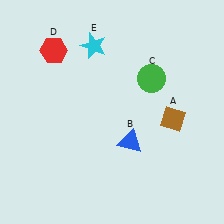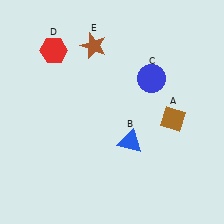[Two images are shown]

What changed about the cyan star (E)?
In Image 1, E is cyan. In Image 2, it changed to brown.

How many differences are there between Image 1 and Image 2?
There are 2 differences between the two images.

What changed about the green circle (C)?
In Image 1, C is green. In Image 2, it changed to blue.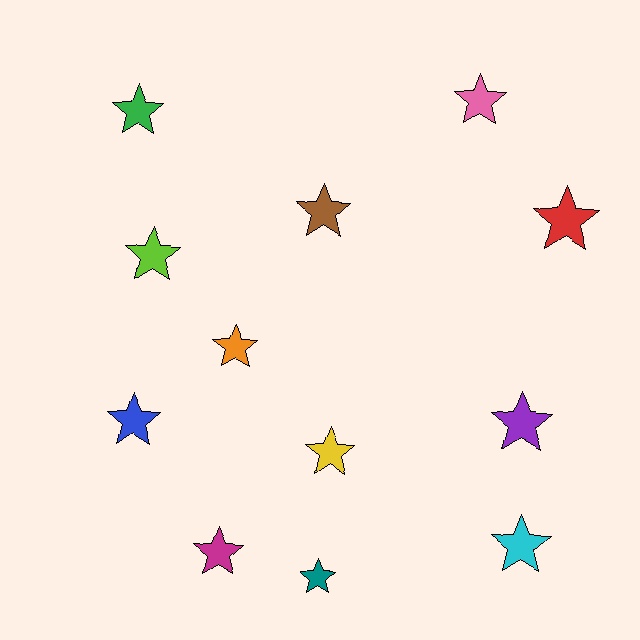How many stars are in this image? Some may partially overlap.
There are 12 stars.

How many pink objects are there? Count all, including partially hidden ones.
There is 1 pink object.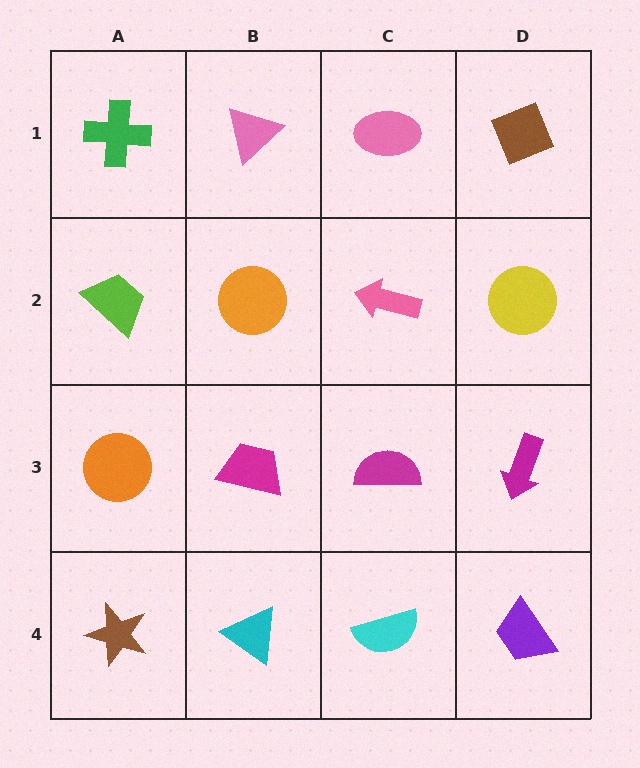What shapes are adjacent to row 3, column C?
A pink arrow (row 2, column C), a cyan semicircle (row 4, column C), a magenta trapezoid (row 3, column B), a magenta arrow (row 3, column D).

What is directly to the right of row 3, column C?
A magenta arrow.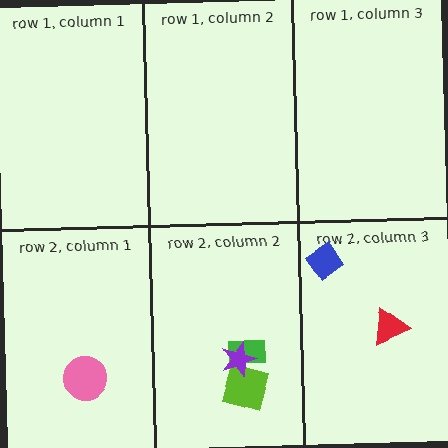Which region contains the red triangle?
The row 2, column 3 region.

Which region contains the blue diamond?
The row 2, column 3 region.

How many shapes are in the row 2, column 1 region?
1.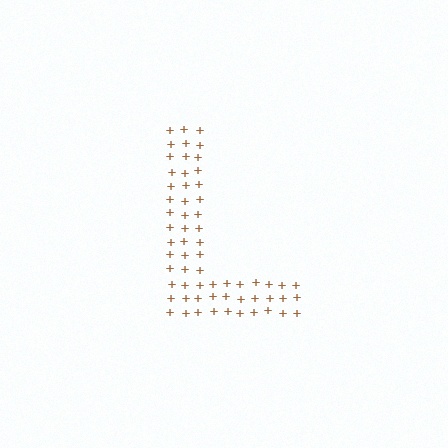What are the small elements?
The small elements are plus signs.